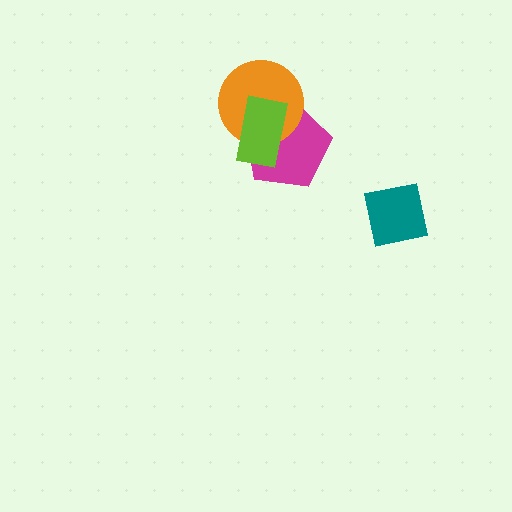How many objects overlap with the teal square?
0 objects overlap with the teal square.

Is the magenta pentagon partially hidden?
Yes, it is partially covered by another shape.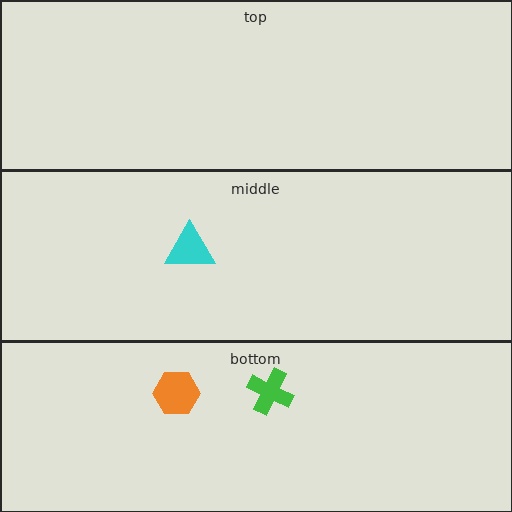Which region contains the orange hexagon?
The bottom region.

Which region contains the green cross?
The bottom region.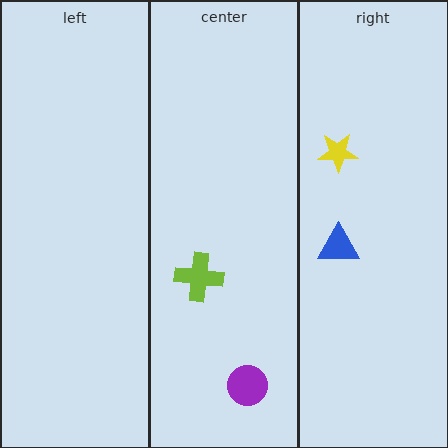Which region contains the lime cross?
The center region.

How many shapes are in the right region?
2.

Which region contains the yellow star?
The right region.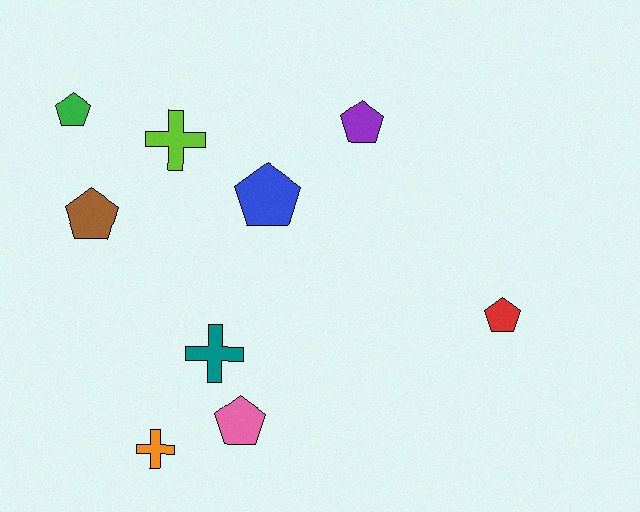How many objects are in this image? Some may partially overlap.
There are 9 objects.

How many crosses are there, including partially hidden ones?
There are 3 crosses.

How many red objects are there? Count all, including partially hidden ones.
There is 1 red object.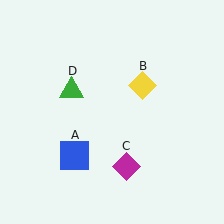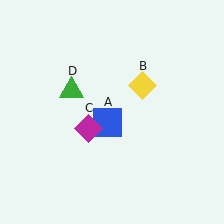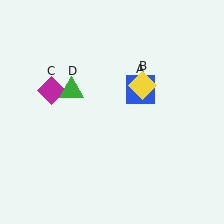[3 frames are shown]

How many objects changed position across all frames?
2 objects changed position: blue square (object A), magenta diamond (object C).